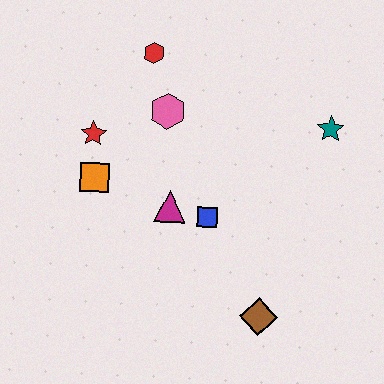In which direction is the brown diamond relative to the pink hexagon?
The brown diamond is below the pink hexagon.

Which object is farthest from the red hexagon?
The brown diamond is farthest from the red hexagon.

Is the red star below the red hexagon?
Yes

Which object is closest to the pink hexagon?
The red hexagon is closest to the pink hexagon.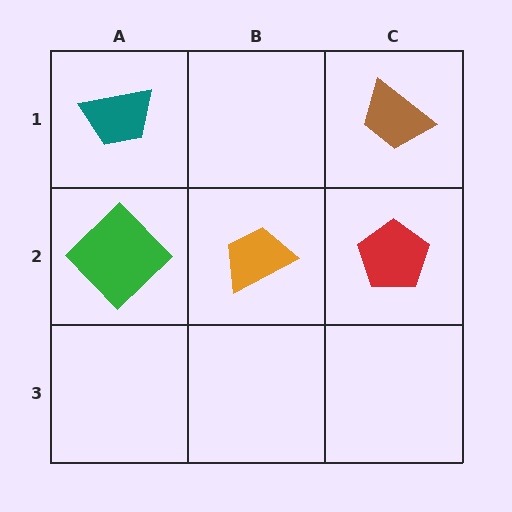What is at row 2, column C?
A red pentagon.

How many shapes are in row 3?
0 shapes.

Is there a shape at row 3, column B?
No, that cell is empty.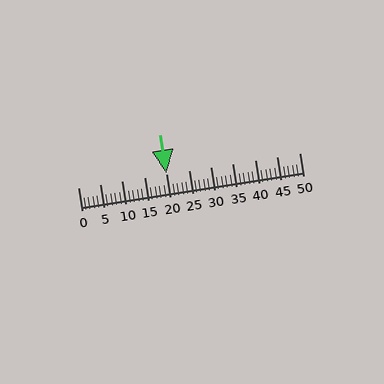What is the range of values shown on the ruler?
The ruler shows values from 0 to 50.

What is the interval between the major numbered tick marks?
The major tick marks are spaced 5 units apart.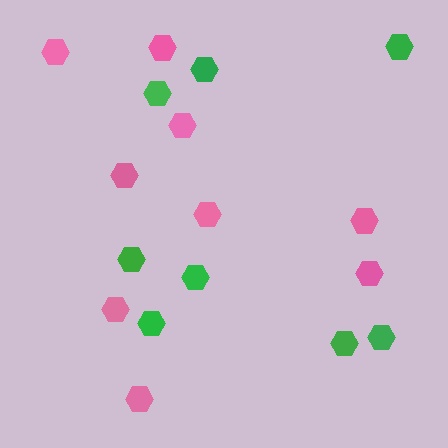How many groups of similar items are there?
There are 2 groups: one group of green hexagons (8) and one group of pink hexagons (9).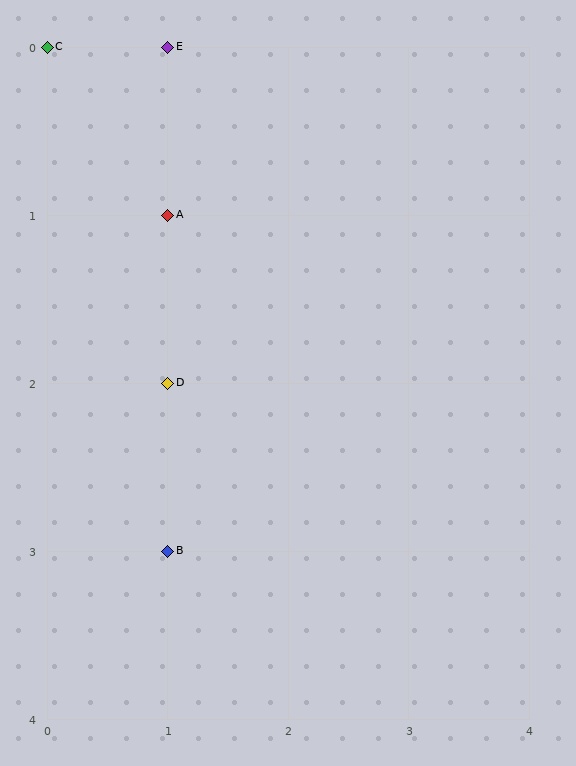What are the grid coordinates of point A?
Point A is at grid coordinates (1, 1).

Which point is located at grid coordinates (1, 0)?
Point E is at (1, 0).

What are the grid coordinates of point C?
Point C is at grid coordinates (0, 0).